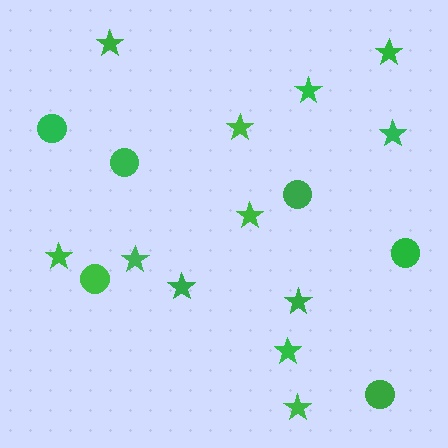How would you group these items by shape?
There are 2 groups: one group of stars (12) and one group of circles (6).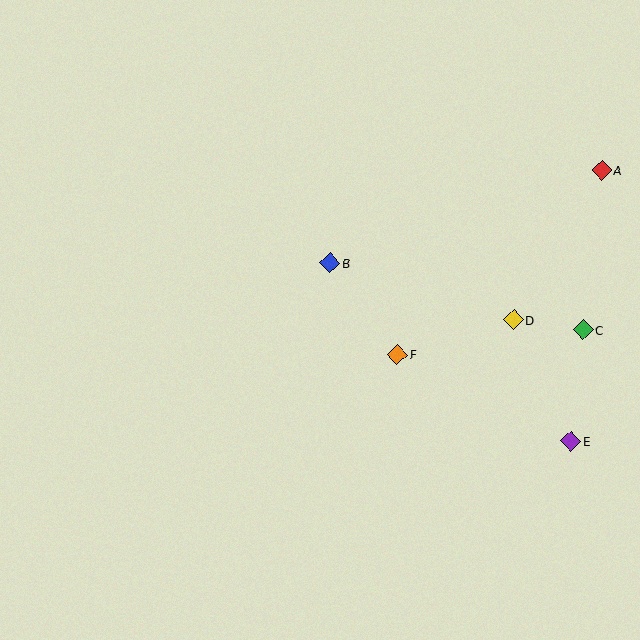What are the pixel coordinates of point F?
Point F is at (397, 355).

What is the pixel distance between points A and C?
The distance between A and C is 161 pixels.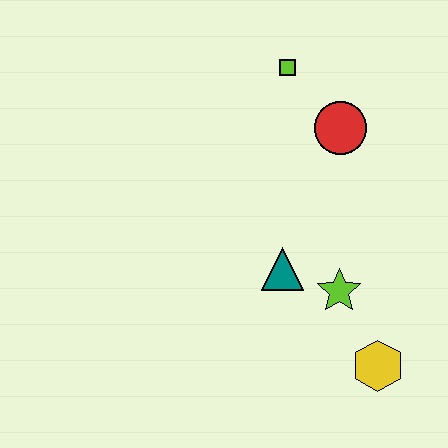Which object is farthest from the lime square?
The yellow hexagon is farthest from the lime square.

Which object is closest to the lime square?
The red circle is closest to the lime square.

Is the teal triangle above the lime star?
Yes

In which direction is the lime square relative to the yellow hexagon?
The lime square is above the yellow hexagon.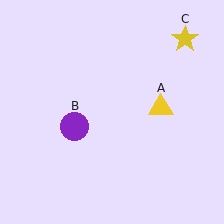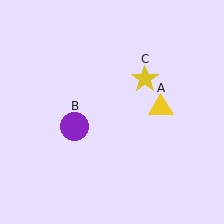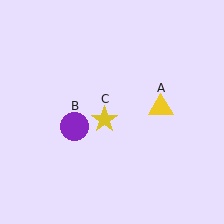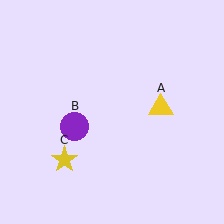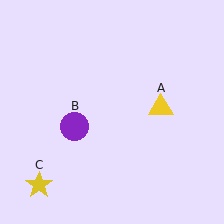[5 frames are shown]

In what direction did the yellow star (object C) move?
The yellow star (object C) moved down and to the left.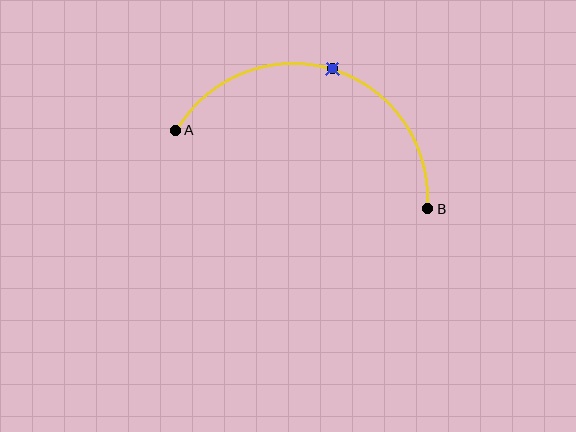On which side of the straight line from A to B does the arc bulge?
The arc bulges above the straight line connecting A and B.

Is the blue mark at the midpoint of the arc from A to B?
Yes. The blue mark lies on the arc at equal arc-length from both A and B — it is the arc midpoint.